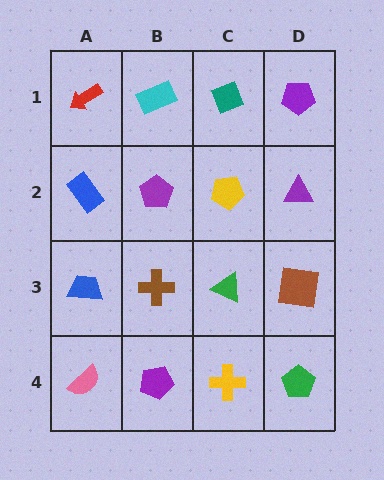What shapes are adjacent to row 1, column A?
A blue rectangle (row 2, column A), a cyan rectangle (row 1, column B).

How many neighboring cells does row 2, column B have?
4.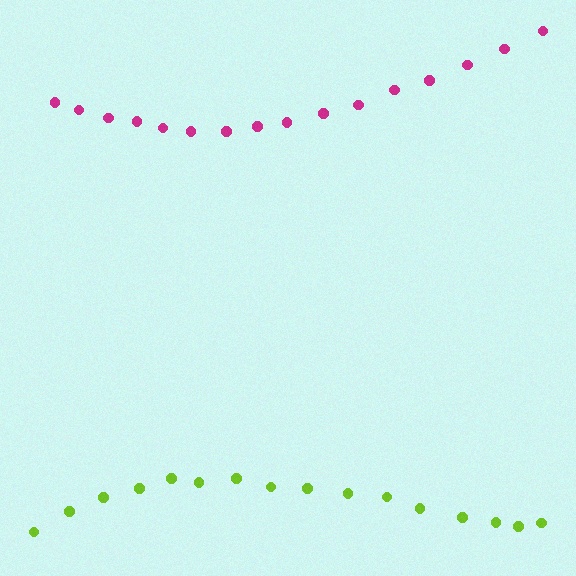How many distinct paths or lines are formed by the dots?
There are 2 distinct paths.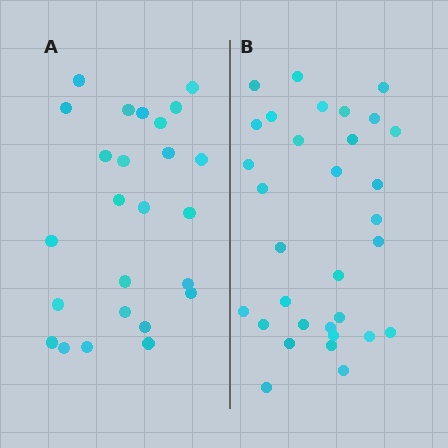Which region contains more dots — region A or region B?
Region B (the right region) has more dots.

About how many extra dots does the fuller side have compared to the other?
Region B has roughly 8 or so more dots than region A.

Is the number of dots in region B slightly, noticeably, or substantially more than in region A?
Region B has noticeably more, but not dramatically so. The ratio is roughly 1.3 to 1.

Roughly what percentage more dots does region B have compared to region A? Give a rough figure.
About 30% more.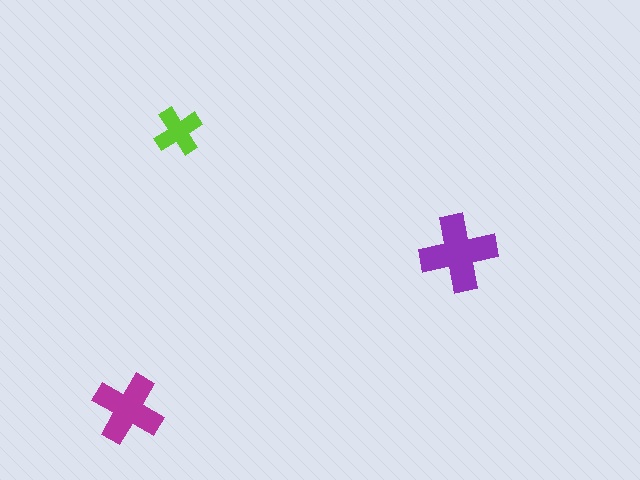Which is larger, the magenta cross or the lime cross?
The magenta one.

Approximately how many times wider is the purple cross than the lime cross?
About 1.5 times wider.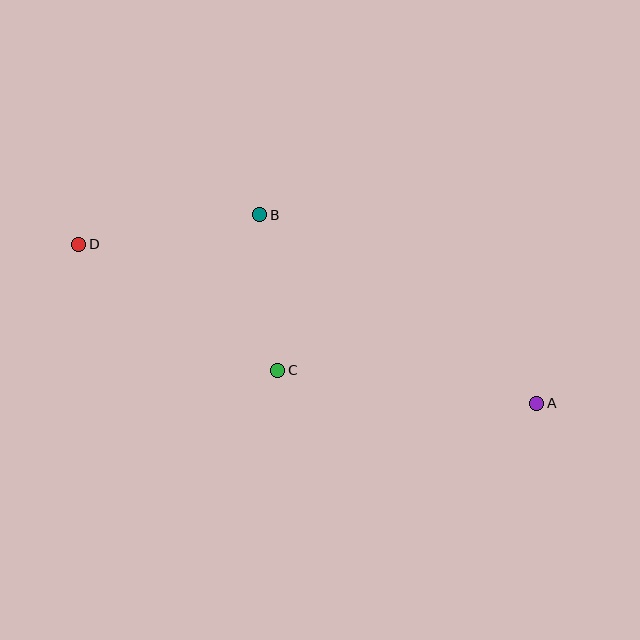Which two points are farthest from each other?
Points A and D are farthest from each other.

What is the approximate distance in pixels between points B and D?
The distance between B and D is approximately 183 pixels.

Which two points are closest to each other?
Points B and C are closest to each other.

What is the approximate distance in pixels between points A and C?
The distance between A and C is approximately 261 pixels.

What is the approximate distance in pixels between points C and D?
The distance between C and D is approximately 236 pixels.